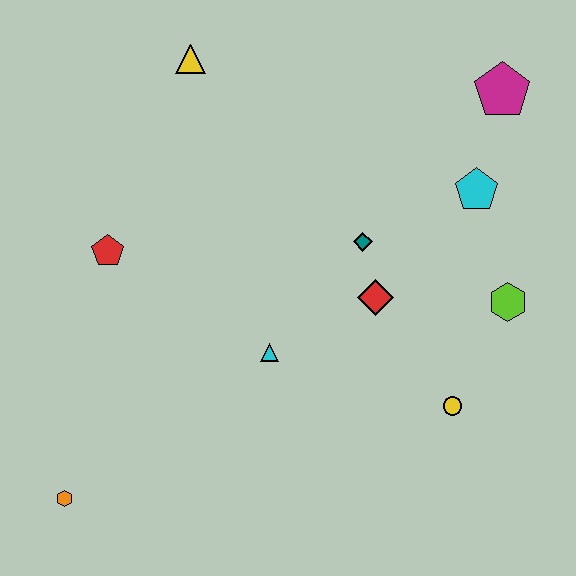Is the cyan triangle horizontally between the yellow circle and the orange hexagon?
Yes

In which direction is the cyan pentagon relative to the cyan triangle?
The cyan pentagon is to the right of the cyan triangle.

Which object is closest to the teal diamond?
The red diamond is closest to the teal diamond.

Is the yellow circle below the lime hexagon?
Yes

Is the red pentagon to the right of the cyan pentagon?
No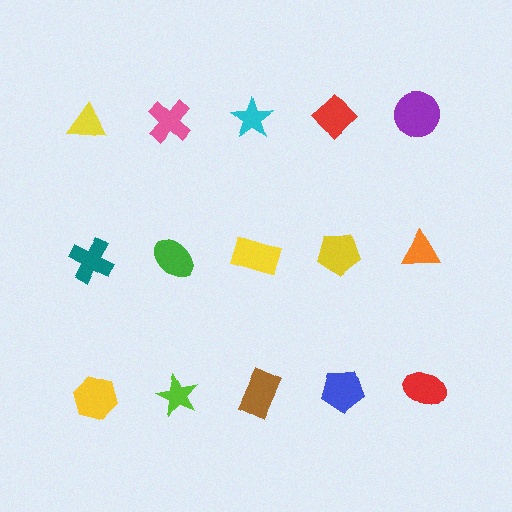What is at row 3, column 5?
A red ellipse.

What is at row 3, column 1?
A yellow hexagon.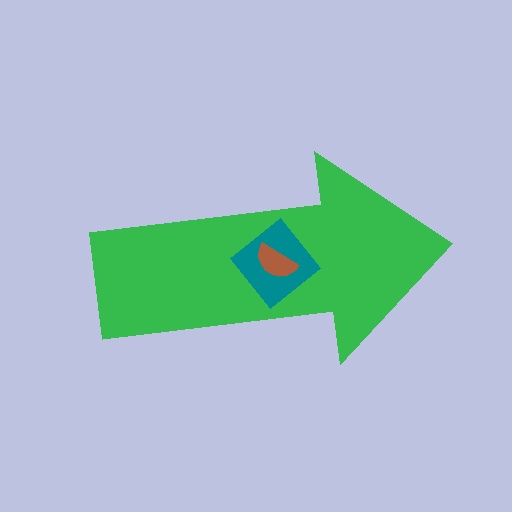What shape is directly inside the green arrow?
The teal diamond.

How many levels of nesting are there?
3.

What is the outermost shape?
The green arrow.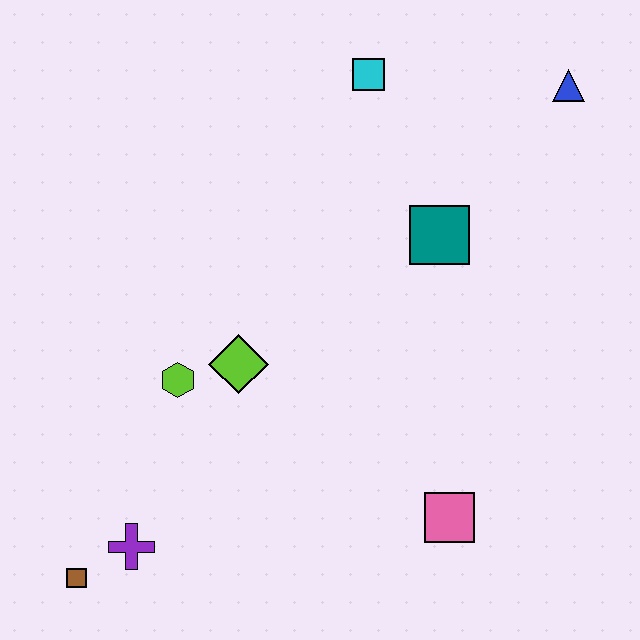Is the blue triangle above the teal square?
Yes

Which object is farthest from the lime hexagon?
The blue triangle is farthest from the lime hexagon.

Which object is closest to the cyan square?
The teal square is closest to the cyan square.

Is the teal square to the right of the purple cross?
Yes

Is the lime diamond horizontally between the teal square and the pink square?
No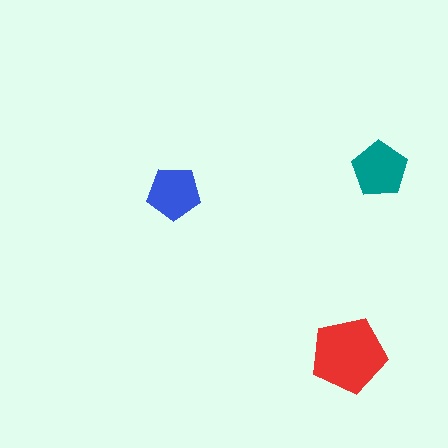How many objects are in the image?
There are 3 objects in the image.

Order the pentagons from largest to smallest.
the red one, the teal one, the blue one.